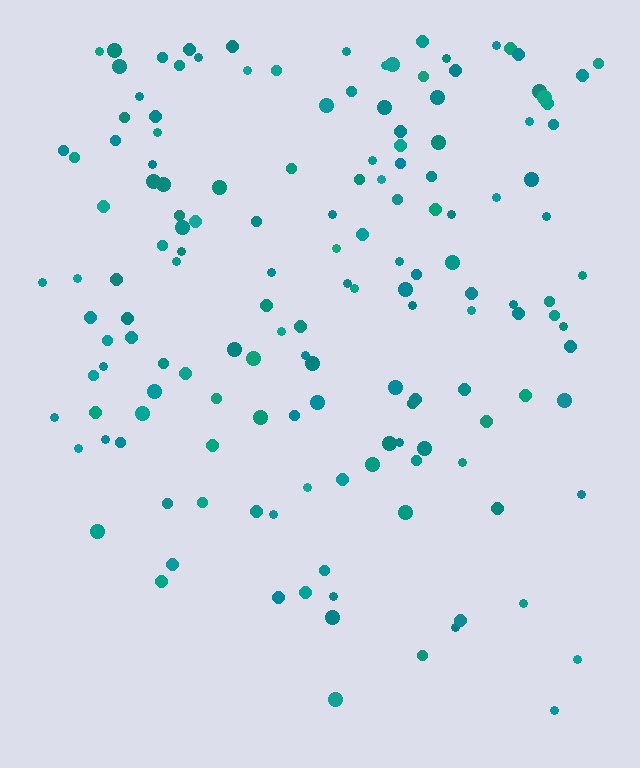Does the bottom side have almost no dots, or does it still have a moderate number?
Still a moderate number, just noticeably fewer than the top.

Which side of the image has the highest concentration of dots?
The top.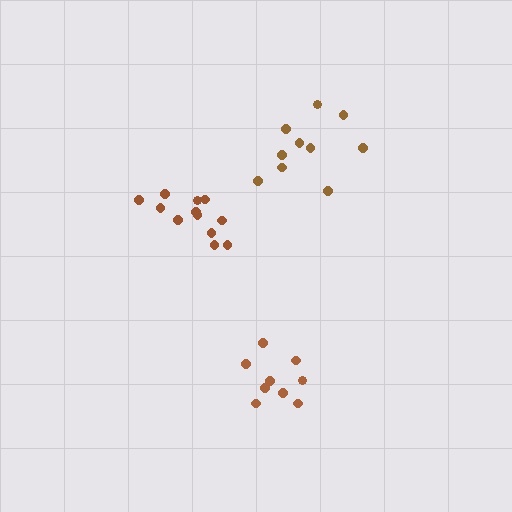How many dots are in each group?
Group 1: 12 dots, Group 2: 9 dots, Group 3: 10 dots (31 total).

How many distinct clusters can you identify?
There are 3 distinct clusters.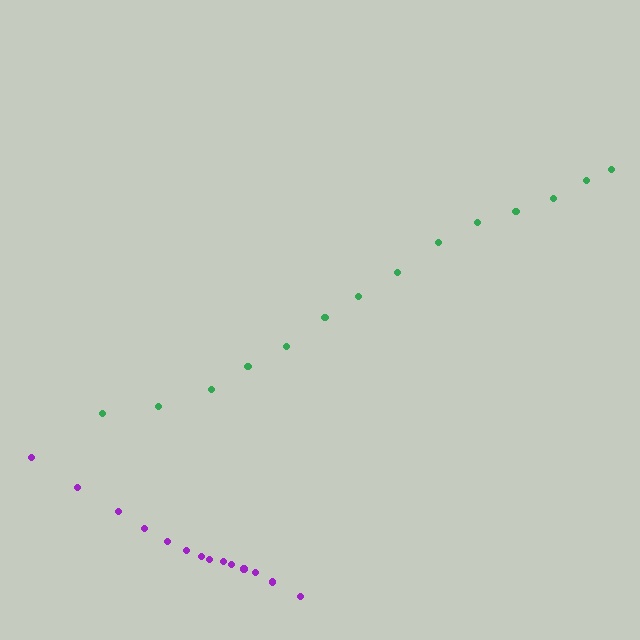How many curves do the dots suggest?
There are 2 distinct paths.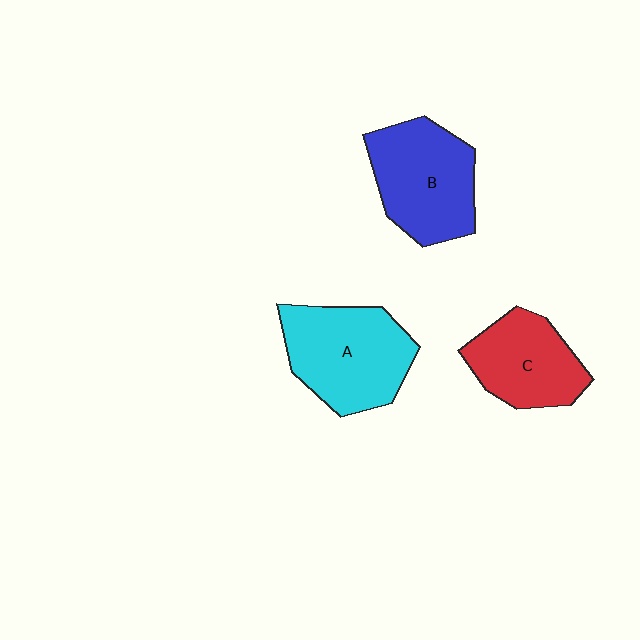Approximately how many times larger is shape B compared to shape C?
Approximately 1.2 times.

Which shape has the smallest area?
Shape C (red).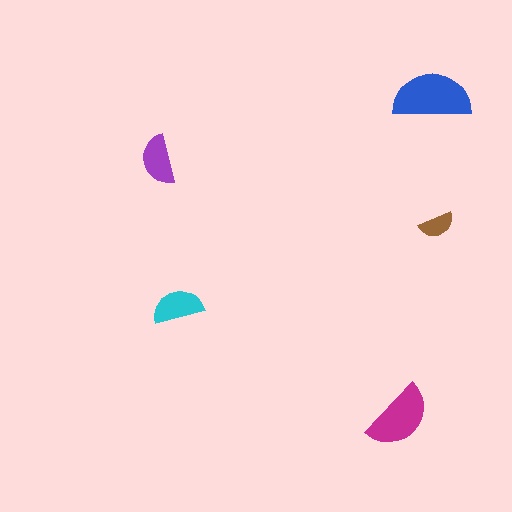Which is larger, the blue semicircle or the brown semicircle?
The blue one.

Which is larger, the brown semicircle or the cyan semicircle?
The cyan one.